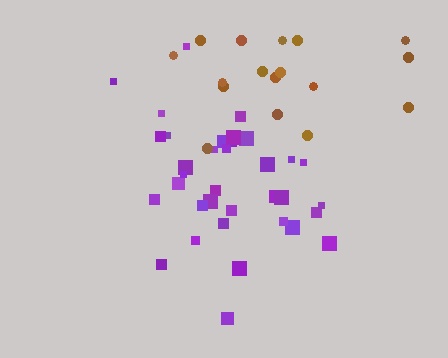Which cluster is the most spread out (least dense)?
Brown.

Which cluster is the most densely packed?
Purple.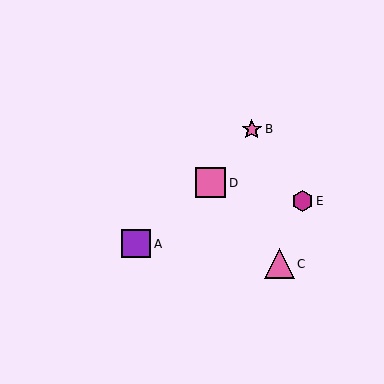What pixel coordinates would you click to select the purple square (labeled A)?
Click at (136, 244) to select the purple square A.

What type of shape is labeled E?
Shape E is a magenta hexagon.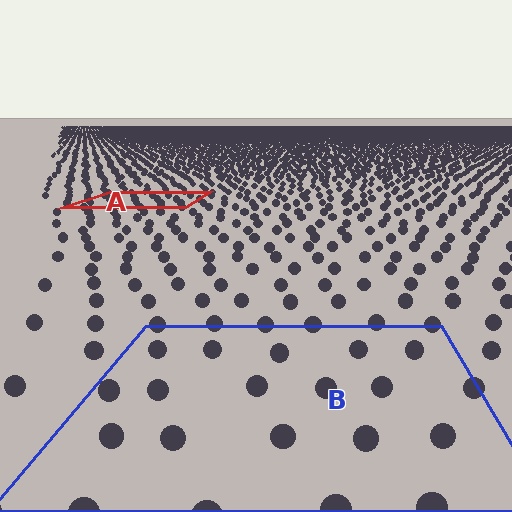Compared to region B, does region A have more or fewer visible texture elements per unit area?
Region A has more texture elements per unit area — they are packed more densely because it is farther away.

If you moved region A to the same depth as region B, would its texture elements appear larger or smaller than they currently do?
They would appear larger. At a closer depth, the same texture elements are projected at a bigger on-screen size.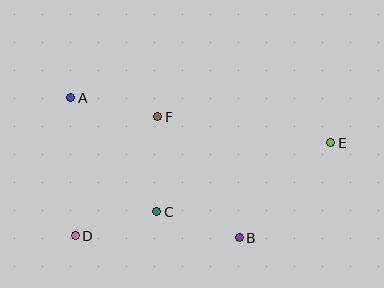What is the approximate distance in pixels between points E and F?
The distance between E and F is approximately 175 pixels.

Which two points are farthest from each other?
Points D and E are farthest from each other.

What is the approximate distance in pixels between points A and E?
The distance between A and E is approximately 264 pixels.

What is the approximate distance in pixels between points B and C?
The distance between B and C is approximately 86 pixels.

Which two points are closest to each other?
Points C and D are closest to each other.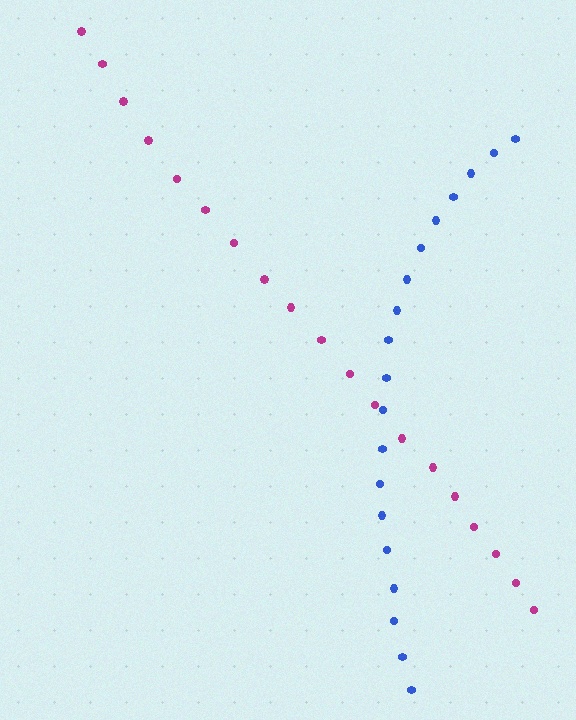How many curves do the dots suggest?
There are 2 distinct paths.